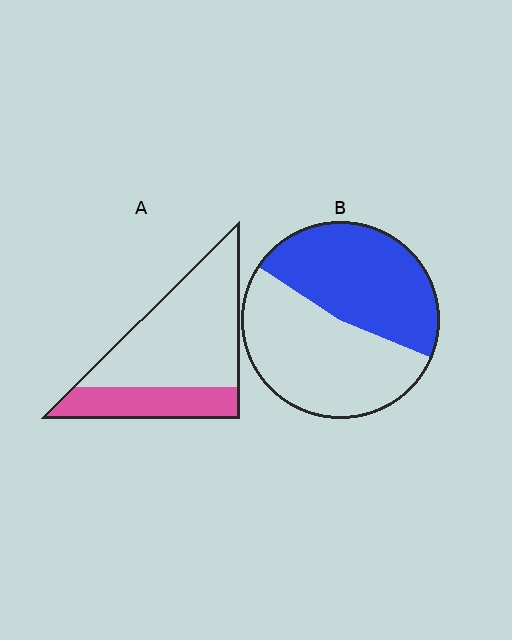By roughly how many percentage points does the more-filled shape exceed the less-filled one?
By roughly 20 percentage points (B over A).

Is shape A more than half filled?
No.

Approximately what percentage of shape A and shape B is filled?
A is approximately 30% and B is approximately 45%.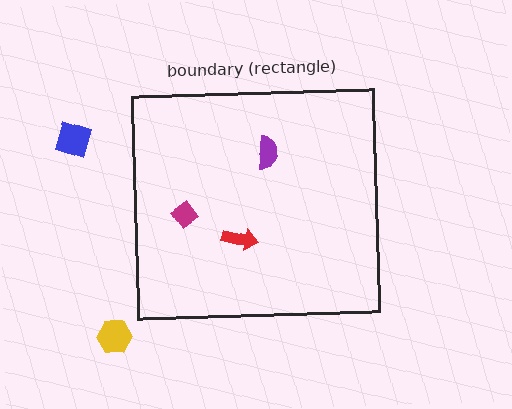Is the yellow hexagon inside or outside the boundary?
Outside.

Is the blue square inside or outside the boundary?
Outside.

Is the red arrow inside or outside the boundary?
Inside.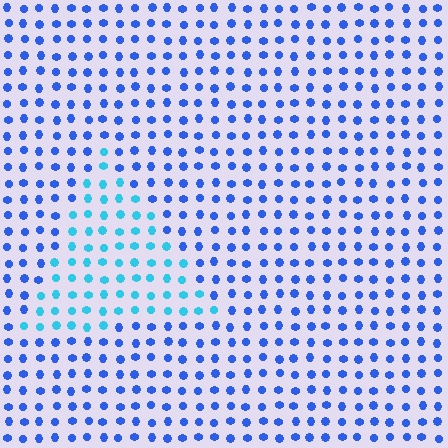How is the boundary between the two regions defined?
The boundary is defined purely by a slight shift in hue (about 35 degrees). Spacing, size, and orientation are identical on both sides.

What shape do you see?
I see a triangle.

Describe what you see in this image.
The image is filled with small blue elements in a uniform arrangement. A triangle-shaped region is visible where the elements are tinted to a slightly different hue, forming a subtle color boundary.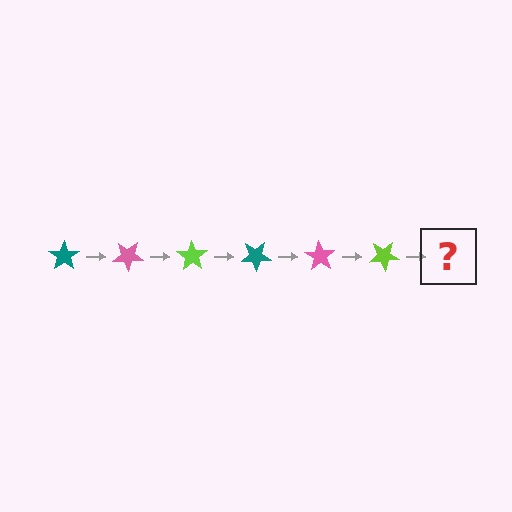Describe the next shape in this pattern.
It should be a teal star, rotated 210 degrees from the start.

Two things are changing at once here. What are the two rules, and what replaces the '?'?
The two rules are that it rotates 35 degrees each step and the color cycles through teal, pink, and lime. The '?' should be a teal star, rotated 210 degrees from the start.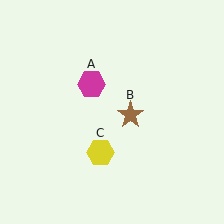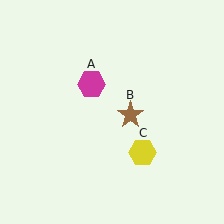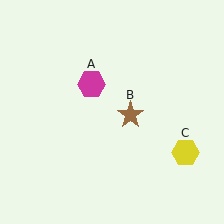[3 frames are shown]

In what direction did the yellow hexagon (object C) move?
The yellow hexagon (object C) moved right.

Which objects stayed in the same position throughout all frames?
Magenta hexagon (object A) and brown star (object B) remained stationary.